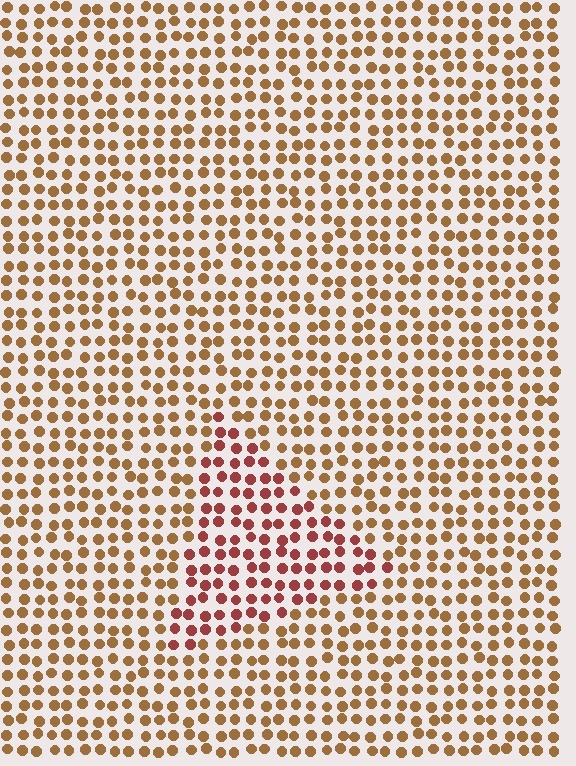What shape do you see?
I see a triangle.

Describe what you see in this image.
The image is filled with small brown elements in a uniform arrangement. A triangle-shaped region is visible where the elements are tinted to a slightly different hue, forming a subtle color boundary.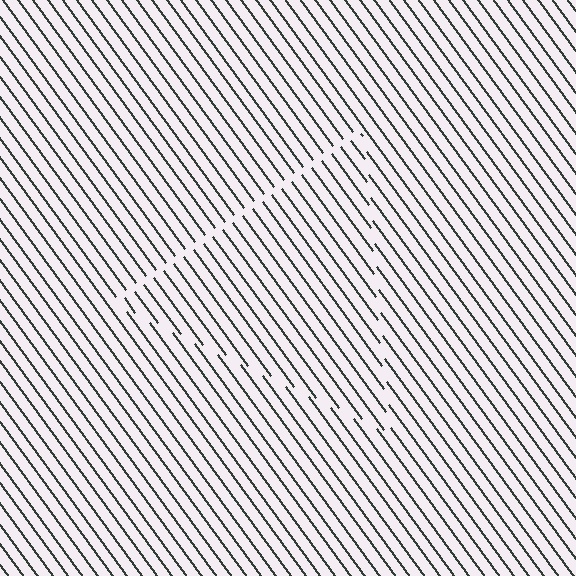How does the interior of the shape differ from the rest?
The interior of the shape contains the same grating, shifted by half a period — the contour is defined by the phase discontinuity where line-ends from the inner and outer gratings abut.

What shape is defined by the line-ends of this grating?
An illusory triangle. The interior of the shape contains the same grating, shifted by half a period — the contour is defined by the phase discontinuity where line-ends from the inner and outer gratings abut.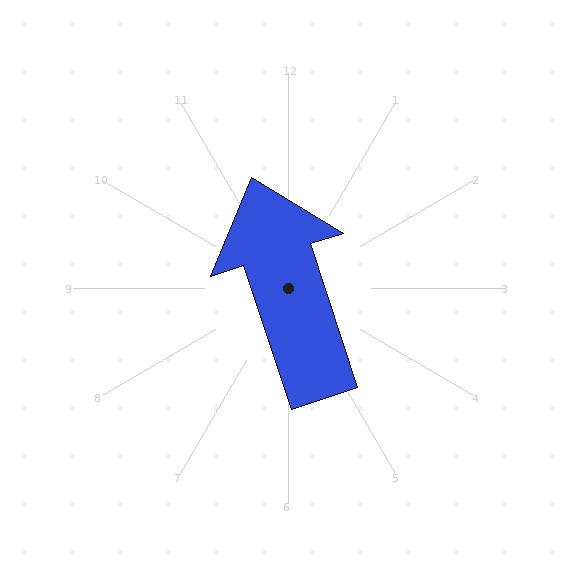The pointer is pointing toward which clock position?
Roughly 11 o'clock.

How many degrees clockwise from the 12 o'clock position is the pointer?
Approximately 342 degrees.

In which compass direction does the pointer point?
North.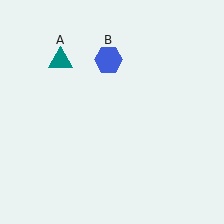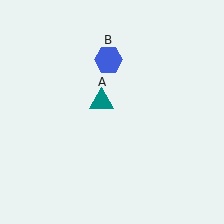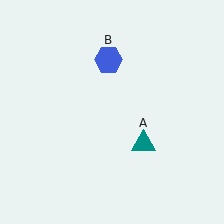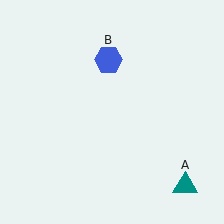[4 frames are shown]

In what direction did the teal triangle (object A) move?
The teal triangle (object A) moved down and to the right.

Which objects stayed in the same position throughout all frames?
Blue hexagon (object B) remained stationary.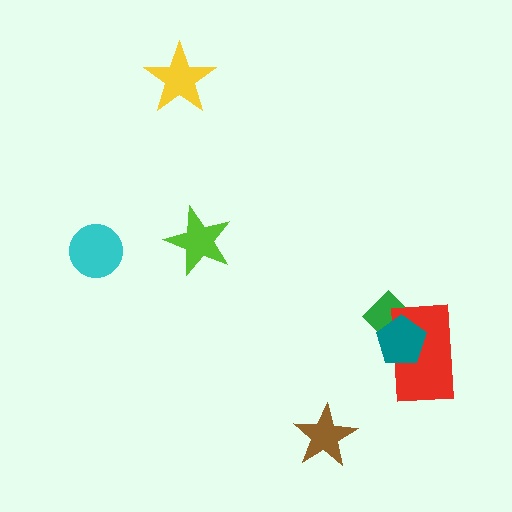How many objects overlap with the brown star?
0 objects overlap with the brown star.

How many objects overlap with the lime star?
0 objects overlap with the lime star.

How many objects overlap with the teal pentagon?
2 objects overlap with the teal pentagon.